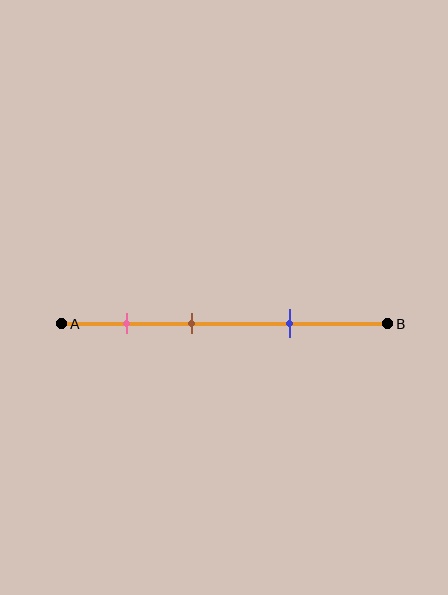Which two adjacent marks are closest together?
The pink and brown marks are the closest adjacent pair.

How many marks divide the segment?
There are 3 marks dividing the segment.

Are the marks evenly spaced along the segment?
Yes, the marks are approximately evenly spaced.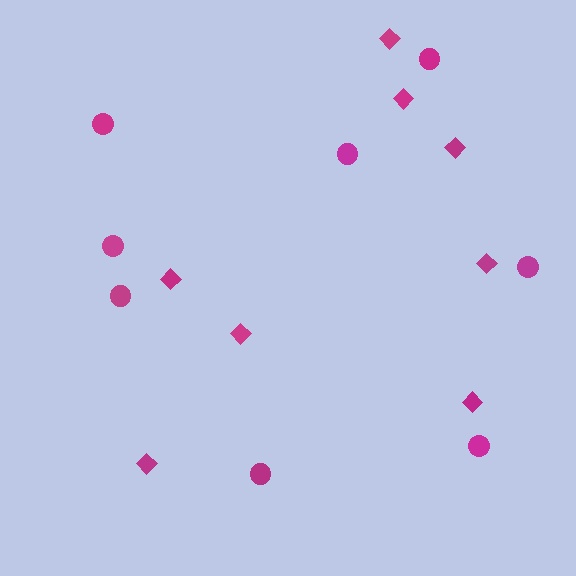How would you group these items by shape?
There are 2 groups: one group of diamonds (8) and one group of circles (8).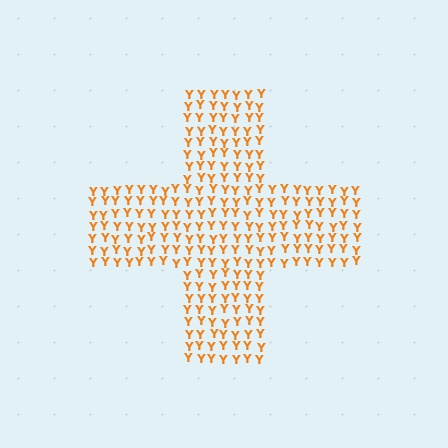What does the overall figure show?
The overall figure shows a cross.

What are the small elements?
The small elements are letter Y's.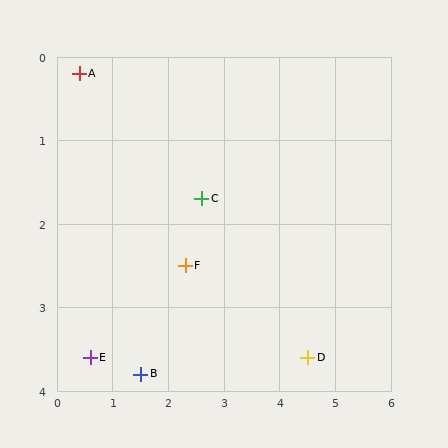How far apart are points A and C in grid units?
Points A and C are about 2.7 grid units apart.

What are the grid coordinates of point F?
Point F is at approximately (2.3, 2.5).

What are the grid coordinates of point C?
Point C is at approximately (2.6, 1.7).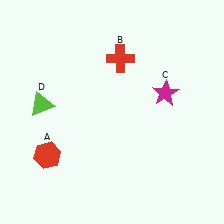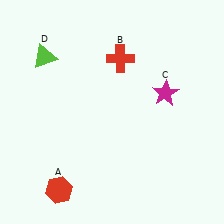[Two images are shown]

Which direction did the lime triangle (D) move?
The lime triangle (D) moved up.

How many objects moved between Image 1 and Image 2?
2 objects moved between the two images.